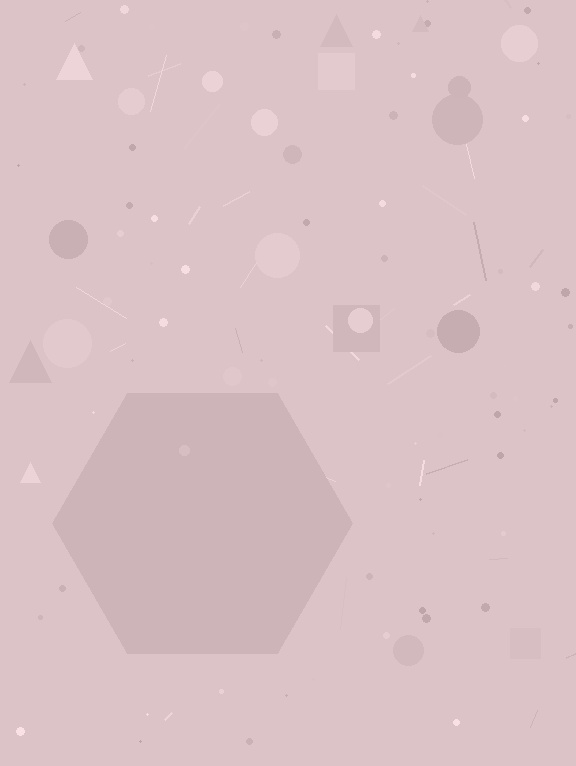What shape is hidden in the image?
A hexagon is hidden in the image.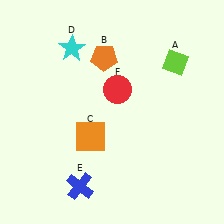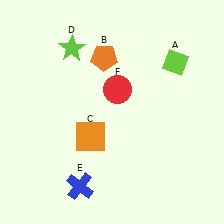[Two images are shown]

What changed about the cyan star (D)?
In Image 1, D is cyan. In Image 2, it changed to lime.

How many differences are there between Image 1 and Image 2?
There is 1 difference between the two images.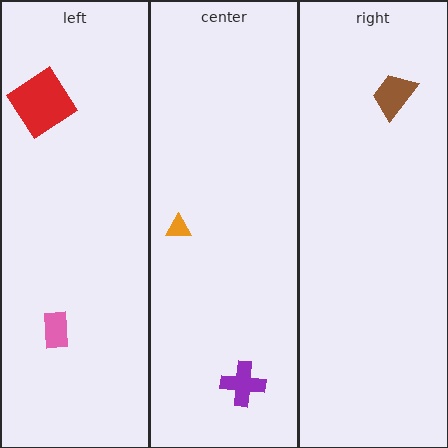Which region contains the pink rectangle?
The left region.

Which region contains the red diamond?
The left region.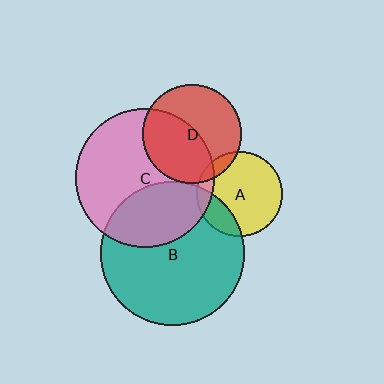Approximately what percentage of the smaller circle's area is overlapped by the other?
Approximately 35%.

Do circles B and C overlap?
Yes.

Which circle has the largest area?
Circle B (teal).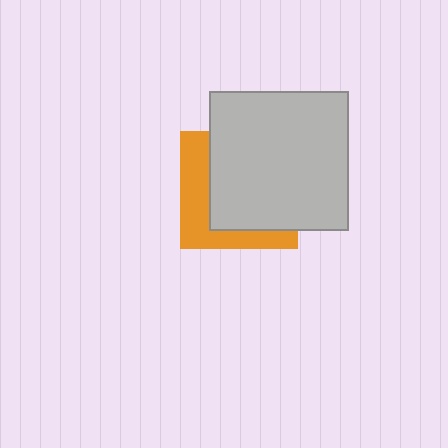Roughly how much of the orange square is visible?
A small part of it is visible (roughly 37%).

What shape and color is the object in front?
The object in front is a light gray square.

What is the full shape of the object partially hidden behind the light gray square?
The partially hidden object is an orange square.